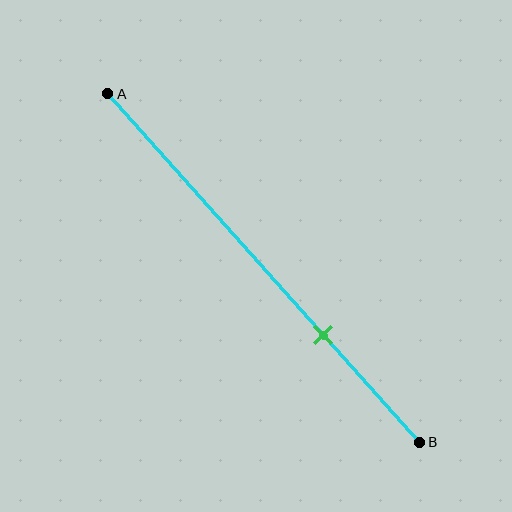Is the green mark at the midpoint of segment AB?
No, the mark is at about 70% from A, not at the 50% midpoint.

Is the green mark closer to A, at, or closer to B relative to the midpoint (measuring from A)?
The green mark is closer to point B than the midpoint of segment AB.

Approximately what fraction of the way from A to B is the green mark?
The green mark is approximately 70% of the way from A to B.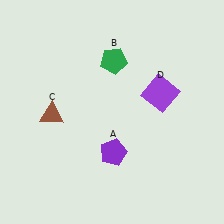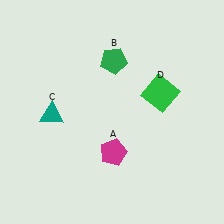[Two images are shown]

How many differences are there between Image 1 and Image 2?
There are 3 differences between the two images.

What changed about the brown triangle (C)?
In Image 1, C is brown. In Image 2, it changed to teal.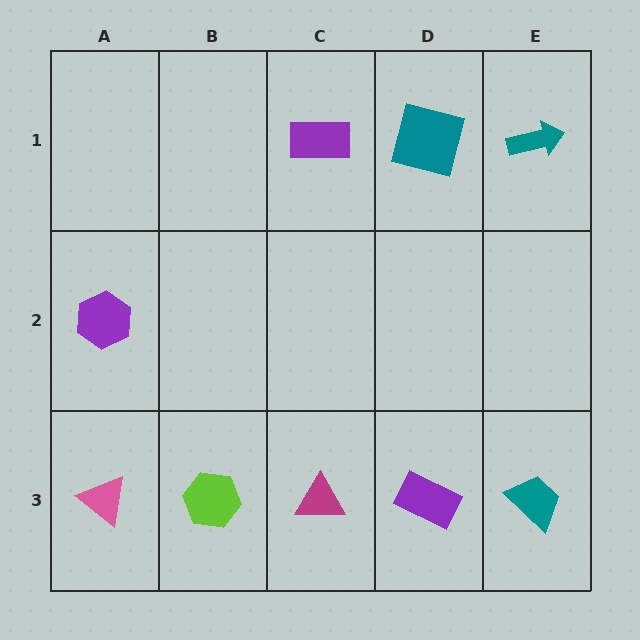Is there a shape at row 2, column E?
No, that cell is empty.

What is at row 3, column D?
A purple rectangle.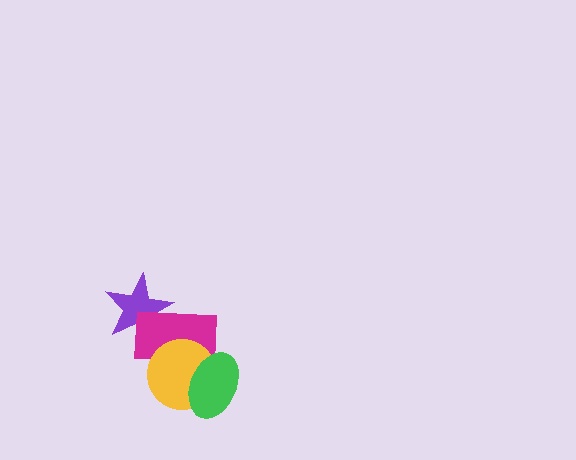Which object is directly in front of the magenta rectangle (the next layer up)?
The yellow circle is directly in front of the magenta rectangle.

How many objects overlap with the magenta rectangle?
3 objects overlap with the magenta rectangle.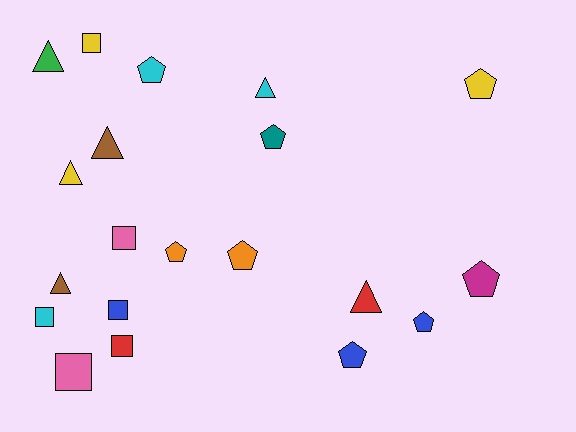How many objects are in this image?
There are 20 objects.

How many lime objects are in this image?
There are no lime objects.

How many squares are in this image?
There are 6 squares.